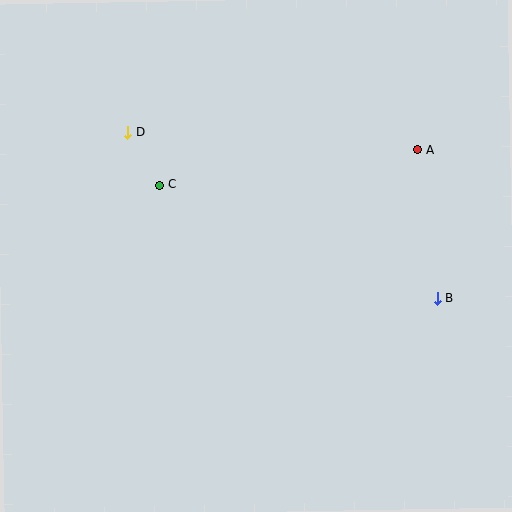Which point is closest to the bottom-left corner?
Point C is closest to the bottom-left corner.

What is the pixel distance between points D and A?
The distance between D and A is 291 pixels.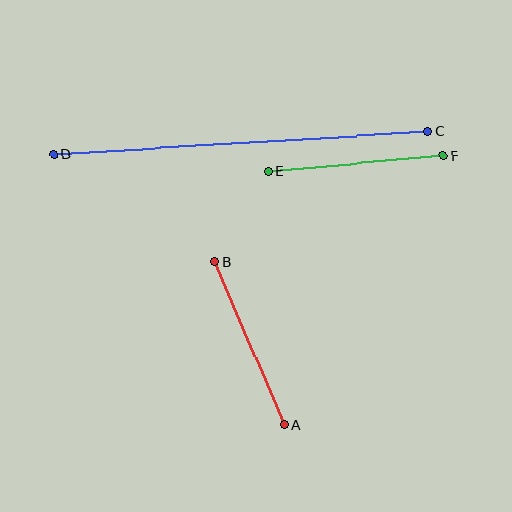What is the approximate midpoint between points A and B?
The midpoint is at approximately (249, 343) pixels.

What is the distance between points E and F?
The distance is approximately 176 pixels.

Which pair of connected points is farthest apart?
Points C and D are farthest apart.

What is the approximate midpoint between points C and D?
The midpoint is at approximately (241, 143) pixels.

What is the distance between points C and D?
The distance is approximately 376 pixels.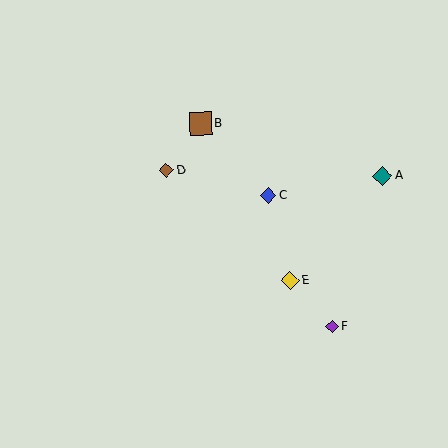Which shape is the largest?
The brown square (labeled B) is the largest.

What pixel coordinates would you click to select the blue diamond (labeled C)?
Click at (268, 195) to select the blue diamond C.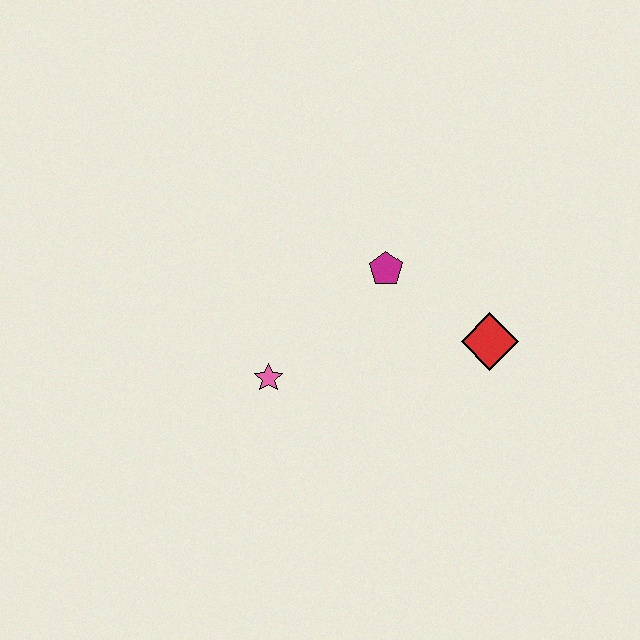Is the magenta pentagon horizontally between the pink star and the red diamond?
Yes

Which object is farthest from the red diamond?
The pink star is farthest from the red diamond.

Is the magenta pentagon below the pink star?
No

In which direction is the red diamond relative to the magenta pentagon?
The red diamond is to the right of the magenta pentagon.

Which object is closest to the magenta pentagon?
The red diamond is closest to the magenta pentagon.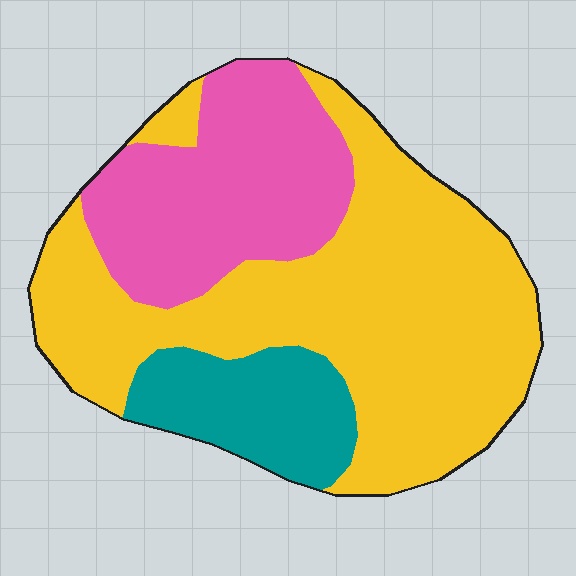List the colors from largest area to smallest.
From largest to smallest: yellow, pink, teal.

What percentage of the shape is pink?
Pink covers about 30% of the shape.